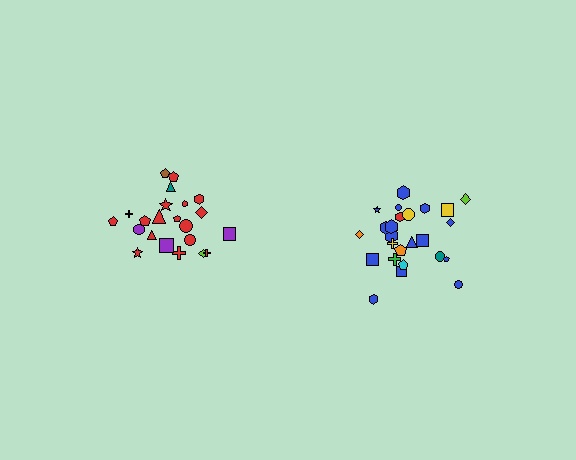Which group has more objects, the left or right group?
The right group.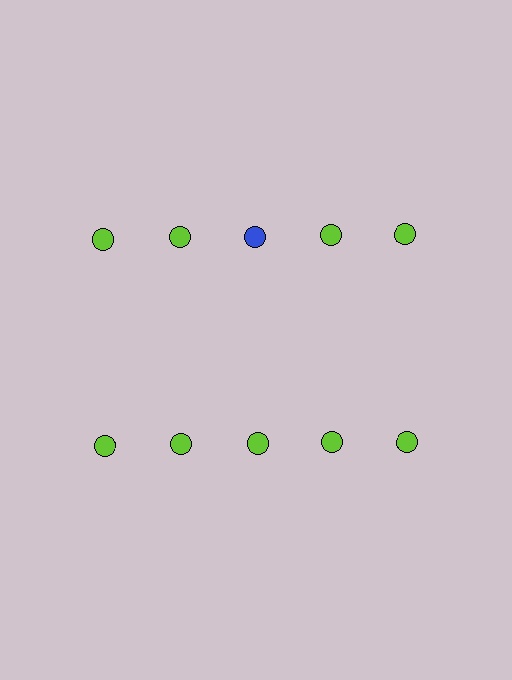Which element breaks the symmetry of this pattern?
The blue circle in the top row, center column breaks the symmetry. All other shapes are lime circles.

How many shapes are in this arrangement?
There are 10 shapes arranged in a grid pattern.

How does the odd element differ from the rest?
It has a different color: blue instead of lime.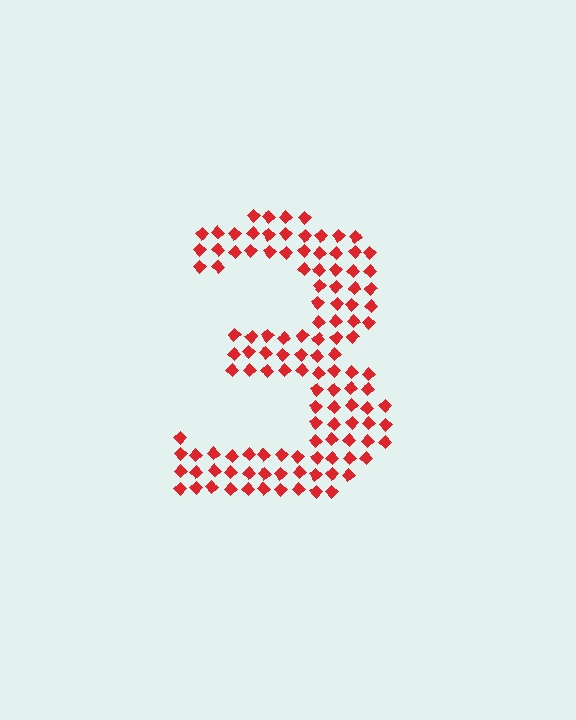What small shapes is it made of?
It is made of small diamonds.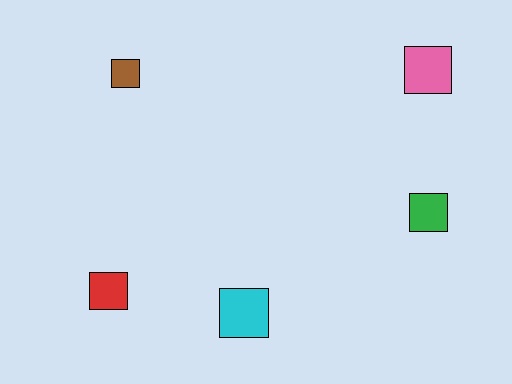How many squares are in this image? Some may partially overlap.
There are 5 squares.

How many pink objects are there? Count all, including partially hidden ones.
There is 1 pink object.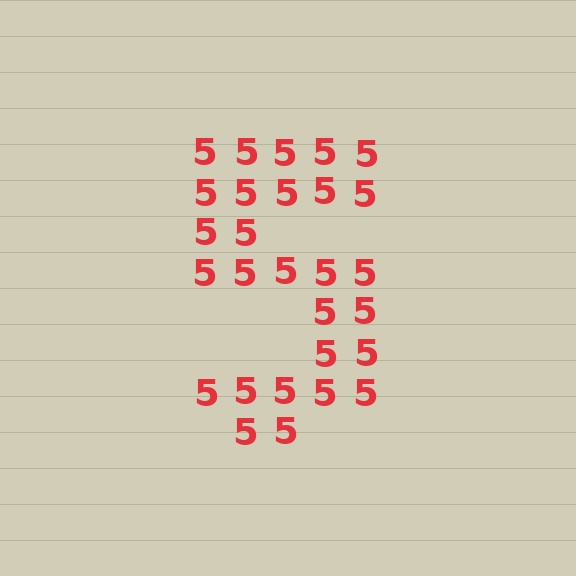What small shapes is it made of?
It is made of small digit 5's.